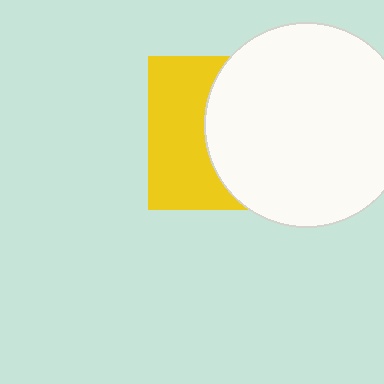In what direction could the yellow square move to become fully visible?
The yellow square could move left. That would shift it out from behind the white circle entirely.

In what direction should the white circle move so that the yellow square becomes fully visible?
The white circle should move right. That is the shortest direction to clear the overlap and leave the yellow square fully visible.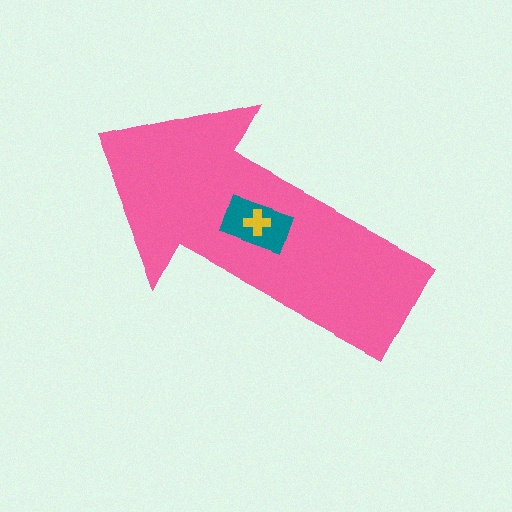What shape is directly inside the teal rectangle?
The yellow cross.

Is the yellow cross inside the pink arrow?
Yes.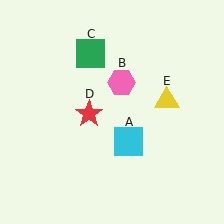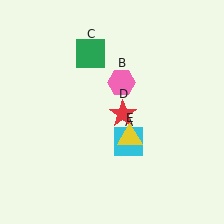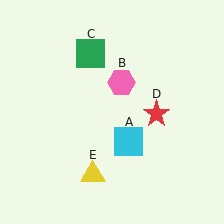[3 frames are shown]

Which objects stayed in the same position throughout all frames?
Cyan square (object A) and pink hexagon (object B) and green square (object C) remained stationary.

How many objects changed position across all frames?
2 objects changed position: red star (object D), yellow triangle (object E).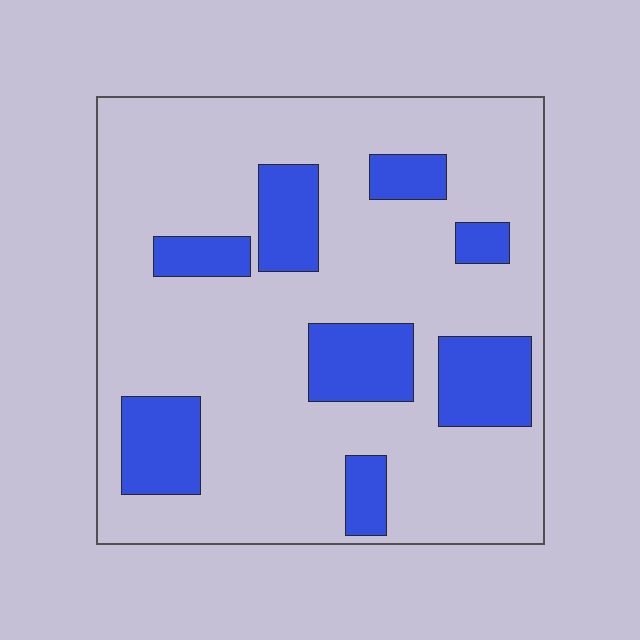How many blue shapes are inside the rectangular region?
8.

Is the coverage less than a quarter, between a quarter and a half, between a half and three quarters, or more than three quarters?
Less than a quarter.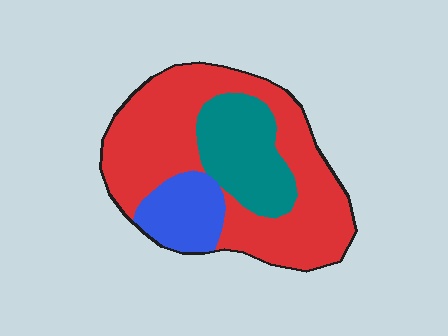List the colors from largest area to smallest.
From largest to smallest: red, teal, blue.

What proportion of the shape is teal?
Teal takes up about one quarter (1/4) of the shape.